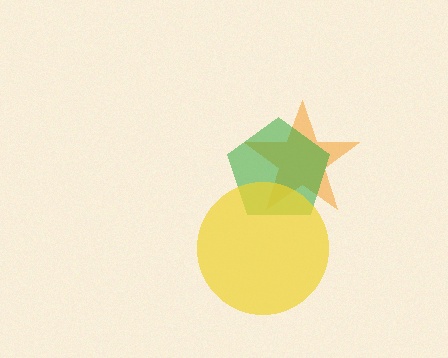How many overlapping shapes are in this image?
There are 3 overlapping shapes in the image.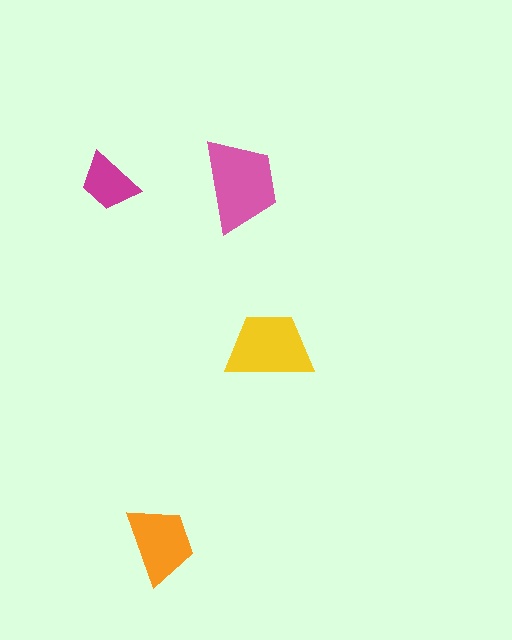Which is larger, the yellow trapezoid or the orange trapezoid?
The yellow one.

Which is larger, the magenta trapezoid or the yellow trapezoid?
The yellow one.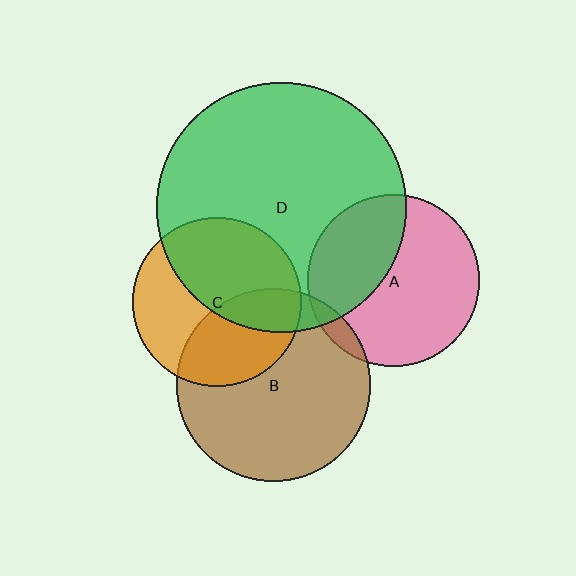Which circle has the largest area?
Circle D (green).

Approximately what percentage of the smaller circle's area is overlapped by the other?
Approximately 15%.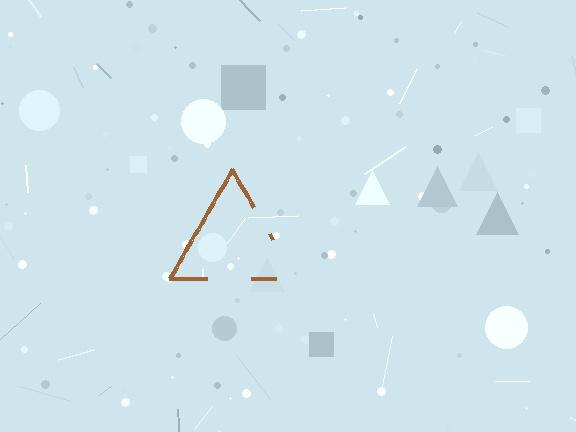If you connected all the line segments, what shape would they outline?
They would outline a triangle.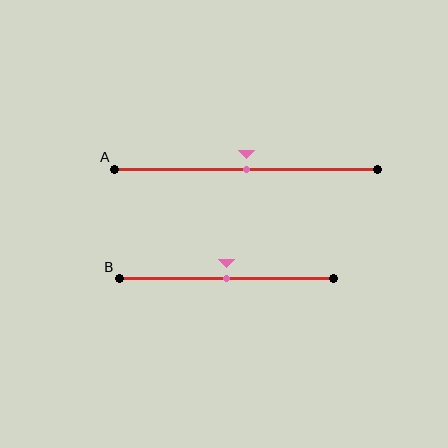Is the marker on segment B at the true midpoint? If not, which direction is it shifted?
Yes, the marker on segment B is at the true midpoint.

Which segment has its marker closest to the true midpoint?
Segment A has its marker closest to the true midpoint.